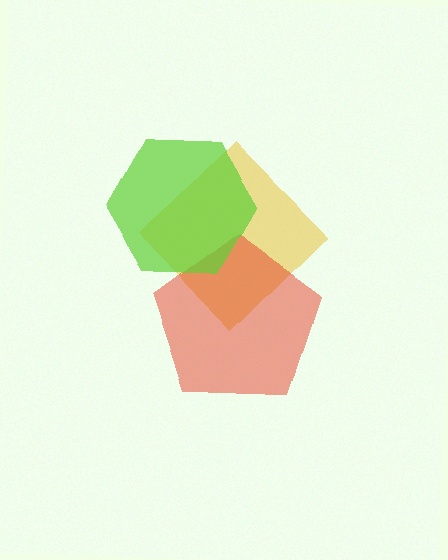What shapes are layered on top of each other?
The layered shapes are: a yellow diamond, a red pentagon, a lime hexagon.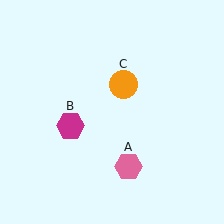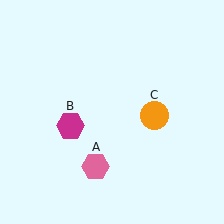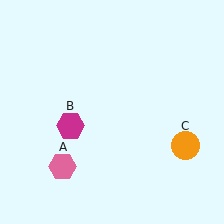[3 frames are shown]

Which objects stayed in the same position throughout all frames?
Magenta hexagon (object B) remained stationary.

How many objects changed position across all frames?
2 objects changed position: pink hexagon (object A), orange circle (object C).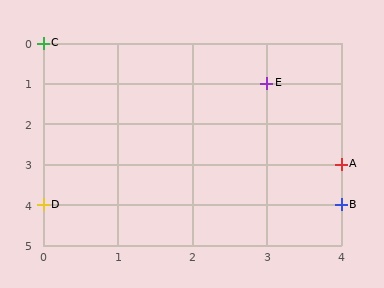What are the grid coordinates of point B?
Point B is at grid coordinates (4, 4).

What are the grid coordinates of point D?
Point D is at grid coordinates (0, 4).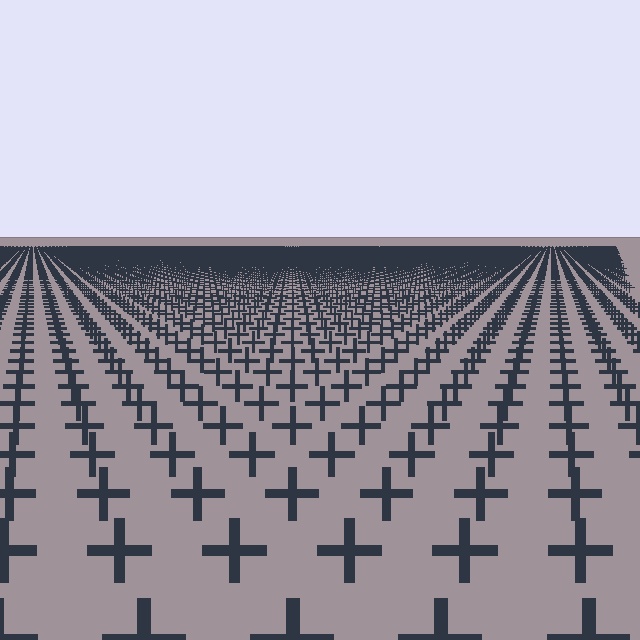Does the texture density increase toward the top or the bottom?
Density increases toward the top.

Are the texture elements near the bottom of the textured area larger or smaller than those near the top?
Larger. Near the bottom, elements are closer to the viewer and appear at a bigger on-screen size.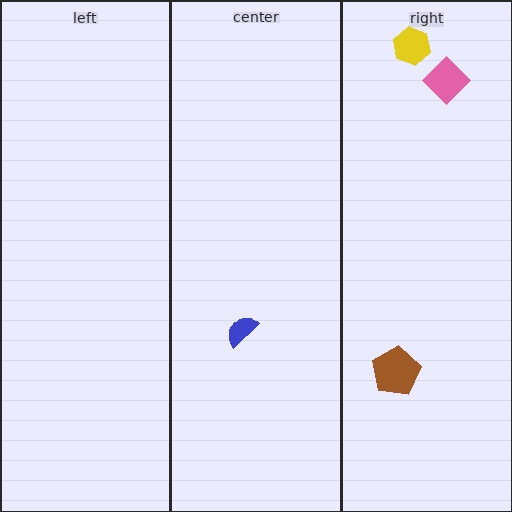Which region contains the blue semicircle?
The center region.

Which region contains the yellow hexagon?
The right region.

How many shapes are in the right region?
3.